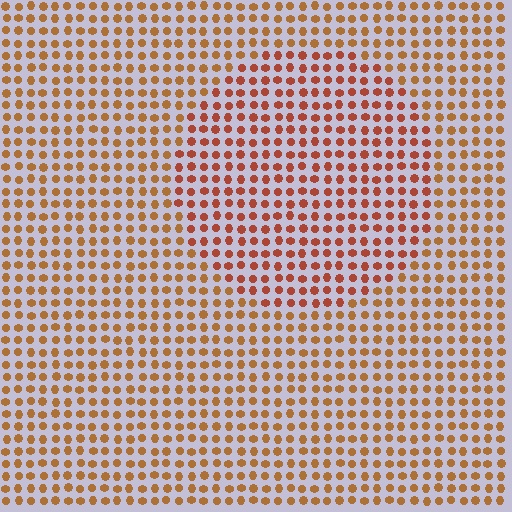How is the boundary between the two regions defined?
The boundary is defined purely by a slight shift in hue (about 22 degrees). Spacing, size, and orientation are identical on both sides.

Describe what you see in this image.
The image is filled with small brown elements in a uniform arrangement. A circle-shaped region is visible where the elements are tinted to a slightly different hue, forming a subtle color boundary.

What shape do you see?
I see a circle.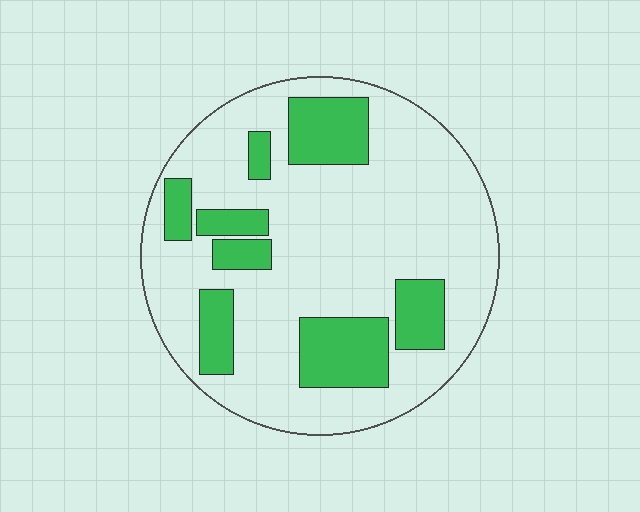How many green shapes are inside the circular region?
8.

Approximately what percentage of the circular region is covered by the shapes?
Approximately 25%.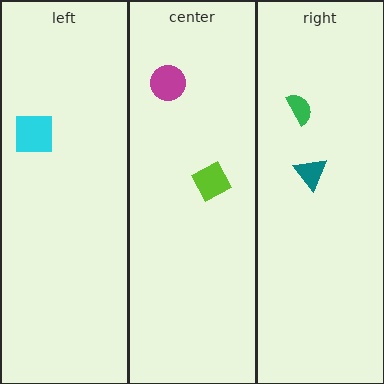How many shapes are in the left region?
1.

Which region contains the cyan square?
The left region.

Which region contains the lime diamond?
The center region.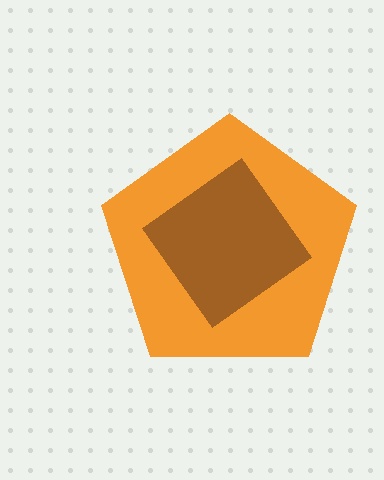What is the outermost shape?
The orange pentagon.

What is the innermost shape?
The brown diamond.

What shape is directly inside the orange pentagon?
The brown diamond.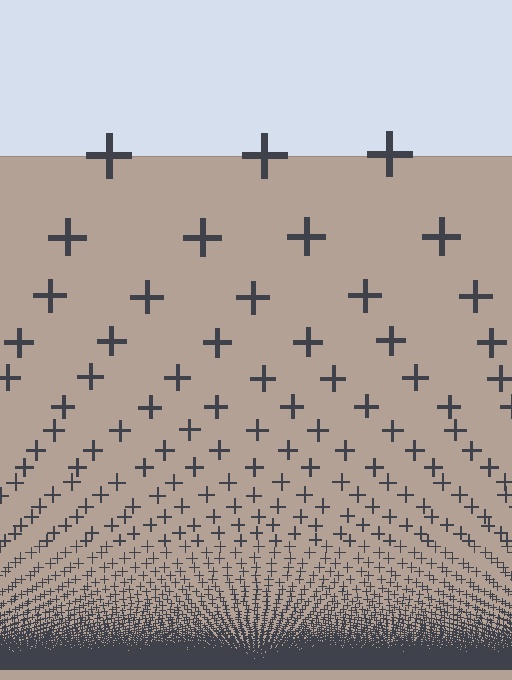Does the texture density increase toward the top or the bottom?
Density increases toward the bottom.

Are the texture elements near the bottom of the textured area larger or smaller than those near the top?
Smaller. The gradient is inverted — elements near the bottom are smaller and denser.